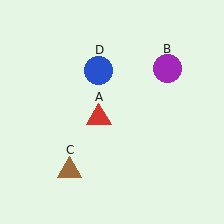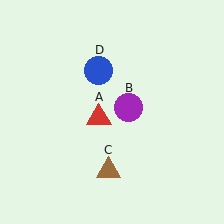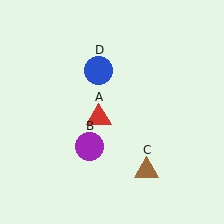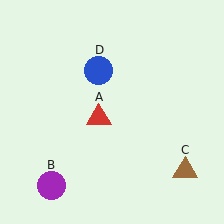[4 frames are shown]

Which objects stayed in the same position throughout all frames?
Red triangle (object A) and blue circle (object D) remained stationary.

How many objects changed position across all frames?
2 objects changed position: purple circle (object B), brown triangle (object C).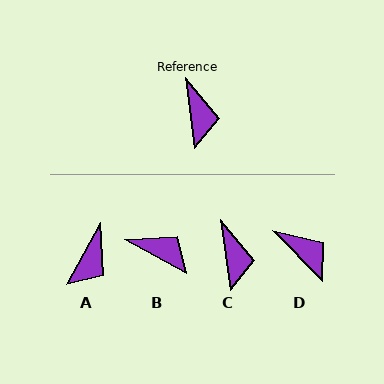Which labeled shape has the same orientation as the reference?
C.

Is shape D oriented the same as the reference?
No, it is off by about 37 degrees.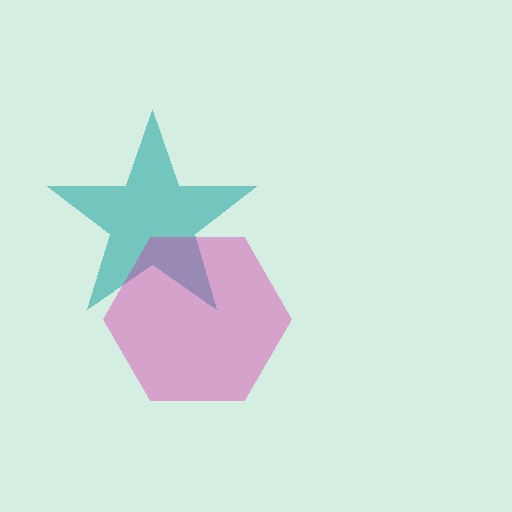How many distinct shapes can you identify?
There are 2 distinct shapes: a teal star, a magenta hexagon.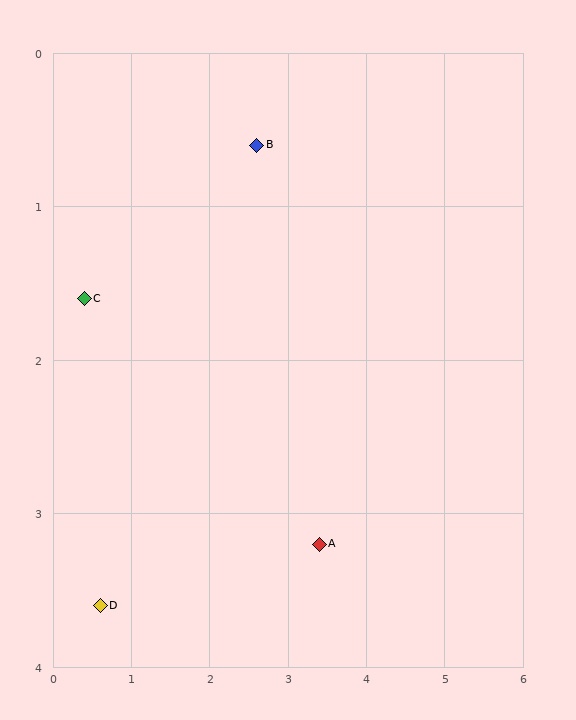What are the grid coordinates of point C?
Point C is at approximately (0.4, 1.6).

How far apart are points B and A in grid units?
Points B and A are about 2.7 grid units apart.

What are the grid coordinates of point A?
Point A is at approximately (3.4, 3.2).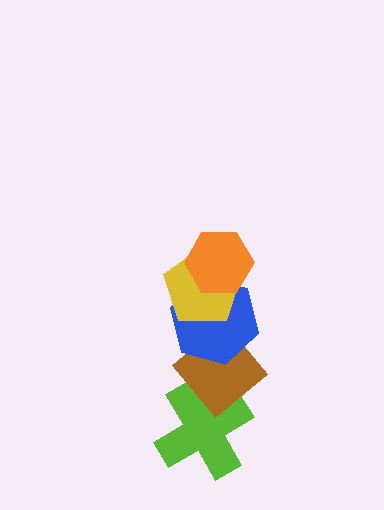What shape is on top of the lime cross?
The brown diamond is on top of the lime cross.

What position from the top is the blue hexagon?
The blue hexagon is 3rd from the top.